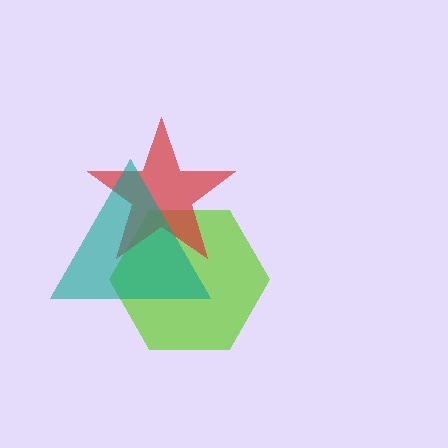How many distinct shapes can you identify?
There are 3 distinct shapes: a lime hexagon, a red star, a teal triangle.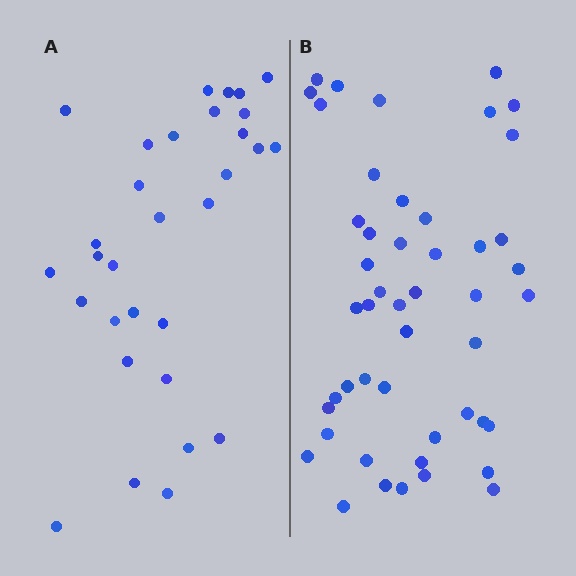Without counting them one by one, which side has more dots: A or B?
Region B (the right region) has more dots.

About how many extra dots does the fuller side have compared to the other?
Region B has approximately 15 more dots than region A.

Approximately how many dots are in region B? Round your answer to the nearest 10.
About 50 dots. (The exact count is 48, which rounds to 50.)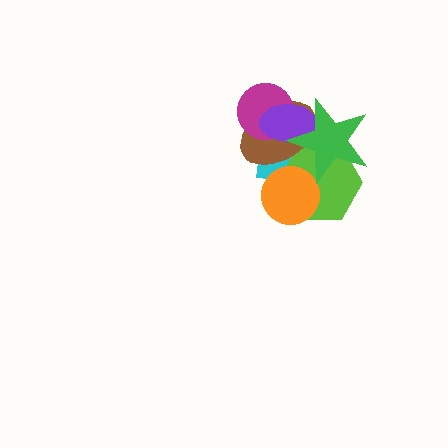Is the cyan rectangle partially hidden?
Yes, it is partially covered by another shape.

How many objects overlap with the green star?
4 objects overlap with the green star.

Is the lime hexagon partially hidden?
Yes, it is partially covered by another shape.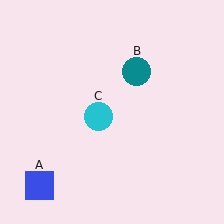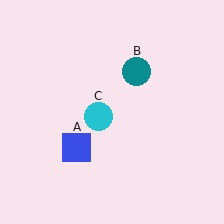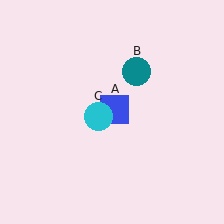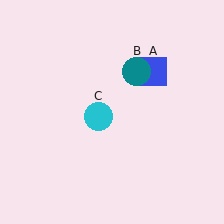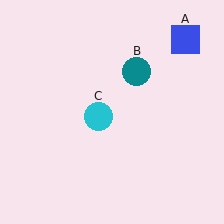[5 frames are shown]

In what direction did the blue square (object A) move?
The blue square (object A) moved up and to the right.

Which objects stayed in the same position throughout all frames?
Teal circle (object B) and cyan circle (object C) remained stationary.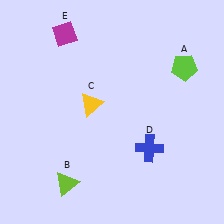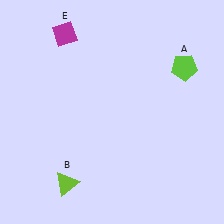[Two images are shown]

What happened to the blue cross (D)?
The blue cross (D) was removed in Image 2. It was in the bottom-right area of Image 1.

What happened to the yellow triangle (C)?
The yellow triangle (C) was removed in Image 2. It was in the top-left area of Image 1.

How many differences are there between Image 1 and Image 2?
There are 2 differences between the two images.